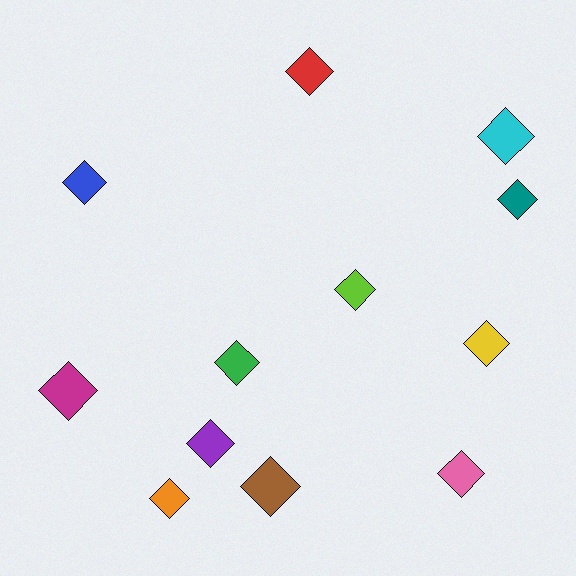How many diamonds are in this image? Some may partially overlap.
There are 12 diamonds.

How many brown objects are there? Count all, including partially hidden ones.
There is 1 brown object.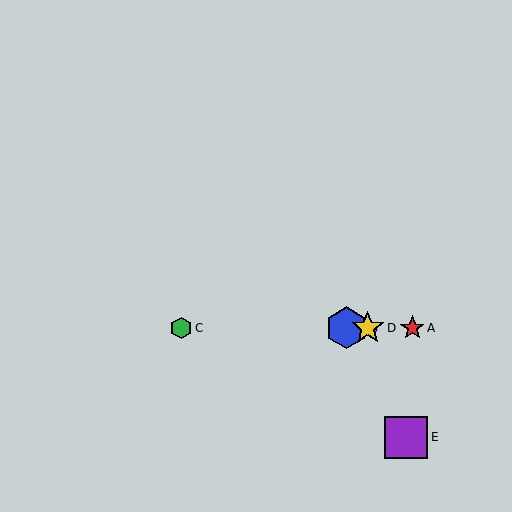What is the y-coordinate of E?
Object E is at y≈437.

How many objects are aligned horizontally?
4 objects (A, B, C, D) are aligned horizontally.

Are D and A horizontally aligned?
Yes, both are at y≈328.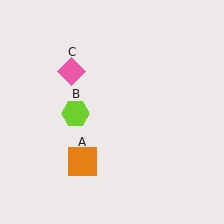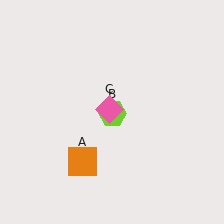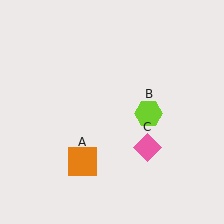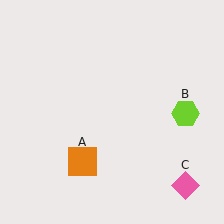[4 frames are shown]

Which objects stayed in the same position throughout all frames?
Orange square (object A) remained stationary.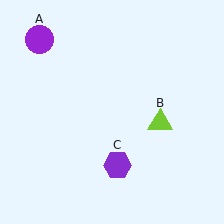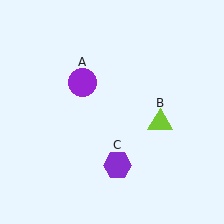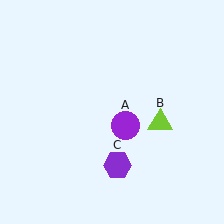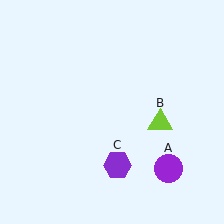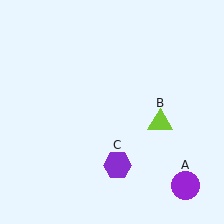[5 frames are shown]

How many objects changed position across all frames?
1 object changed position: purple circle (object A).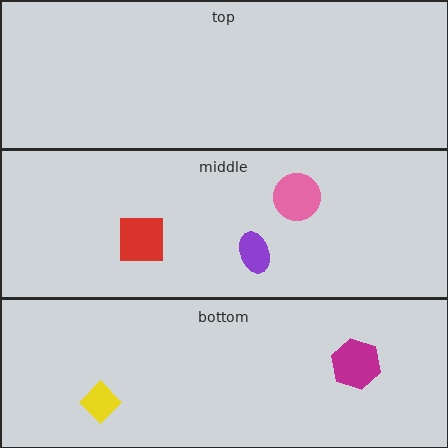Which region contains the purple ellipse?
The middle region.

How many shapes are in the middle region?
3.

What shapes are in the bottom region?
The yellow diamond, the magenta hexagon.